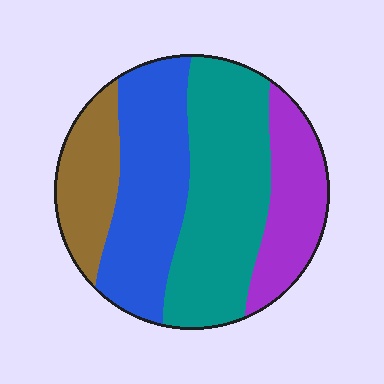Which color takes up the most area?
Teal, at roughly 35%.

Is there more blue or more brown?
Blue.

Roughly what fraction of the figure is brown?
Brown covers roughly 15% of the figure.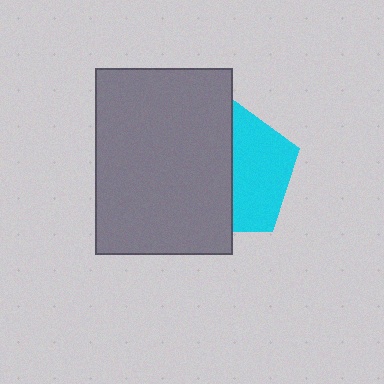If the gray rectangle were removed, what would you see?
You would see the complete cyan pentagon.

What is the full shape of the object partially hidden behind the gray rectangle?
The partially hidden object is a cyan pentagon.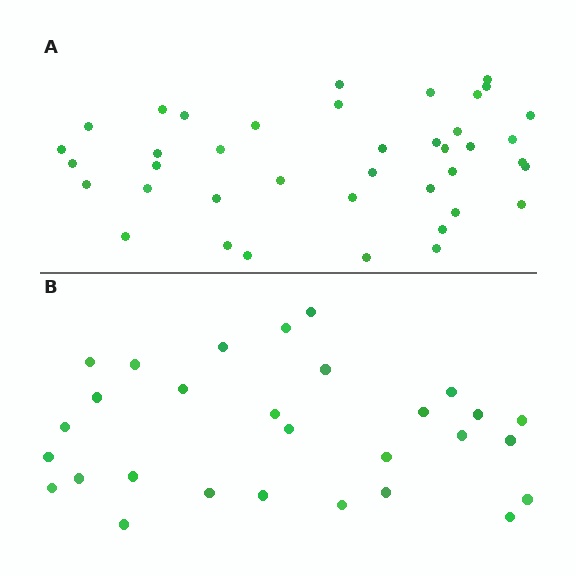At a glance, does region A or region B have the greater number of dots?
Region A (the top region) has more dots.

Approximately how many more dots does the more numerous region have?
Region A has roughly 12 or so more dots than region B.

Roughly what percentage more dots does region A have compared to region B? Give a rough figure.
About 40% more.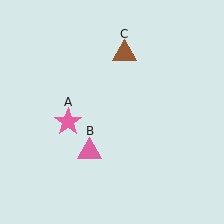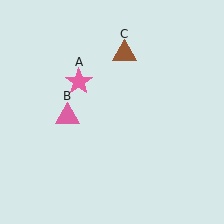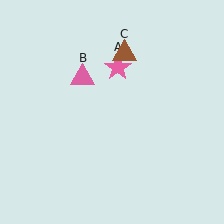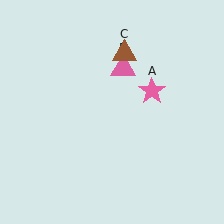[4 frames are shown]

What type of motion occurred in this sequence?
The pink star (object A), pink triangle (object B) rotated clockwise around the center of the scene.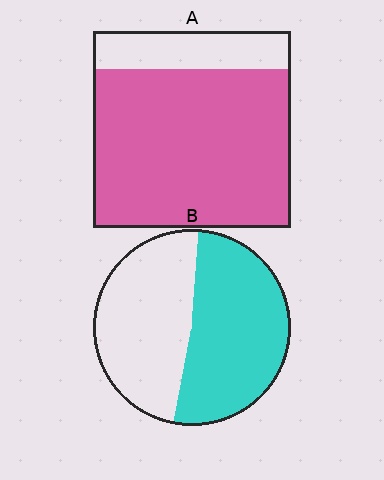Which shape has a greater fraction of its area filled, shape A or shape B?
Shape A.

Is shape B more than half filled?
Roughly half.